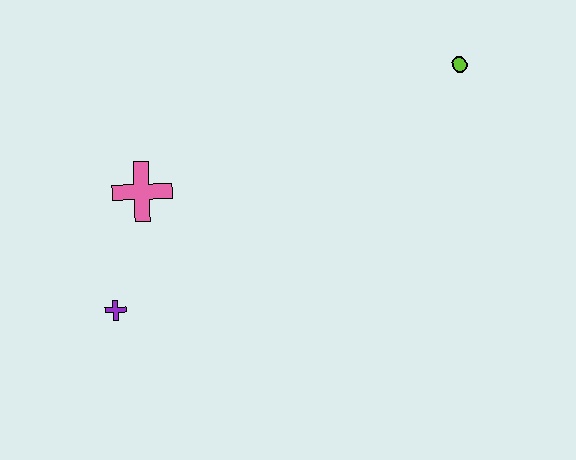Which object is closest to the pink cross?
The purple cross is closest to the pink cross.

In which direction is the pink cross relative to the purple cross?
The pink cross is above the purple cross.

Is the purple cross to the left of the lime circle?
Yes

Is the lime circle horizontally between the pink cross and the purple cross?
No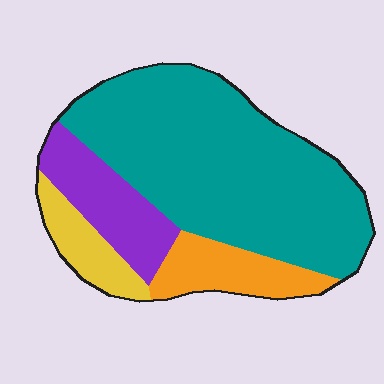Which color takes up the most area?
Teal, at roughly 65%.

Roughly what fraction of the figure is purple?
Purple covers around 15% of the figure.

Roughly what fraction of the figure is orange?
Orange covers 13% of the figure.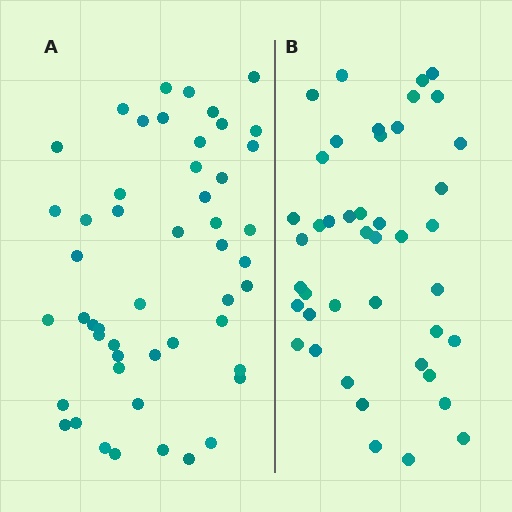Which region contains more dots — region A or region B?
Region A (the left region) has more dots.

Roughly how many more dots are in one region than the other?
Region A has roughly 8 or so more dots than region B.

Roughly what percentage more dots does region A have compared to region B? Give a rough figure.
About 15% more.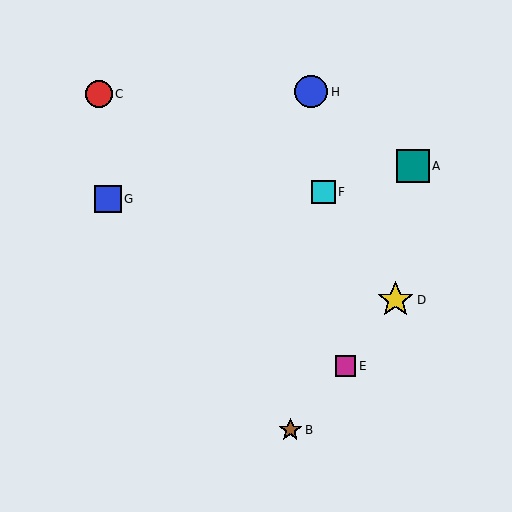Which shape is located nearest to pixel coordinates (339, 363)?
The magenta square (labeled E) at (346, 366) is nearest to that location.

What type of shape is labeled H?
Shape H is a blue circle.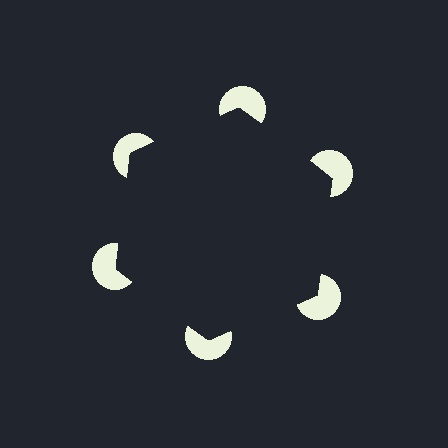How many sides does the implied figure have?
6 sides.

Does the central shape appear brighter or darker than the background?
It typically appears slightly darker than the background, even though no actual brightness change is drawn.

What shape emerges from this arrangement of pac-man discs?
An illusory hexagon — its edges are inferred from the aligned wedge cuts in the pac-man discs, not physically drawn.